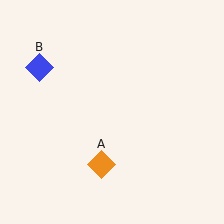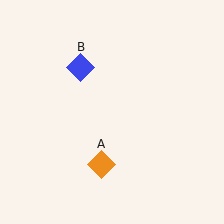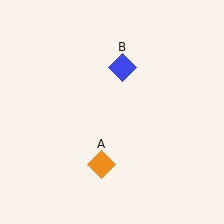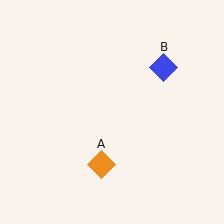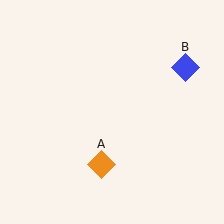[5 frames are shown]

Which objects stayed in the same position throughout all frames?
Orange diamond (object A) remained stationary.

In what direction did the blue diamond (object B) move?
The blue diamond (object B) moved right.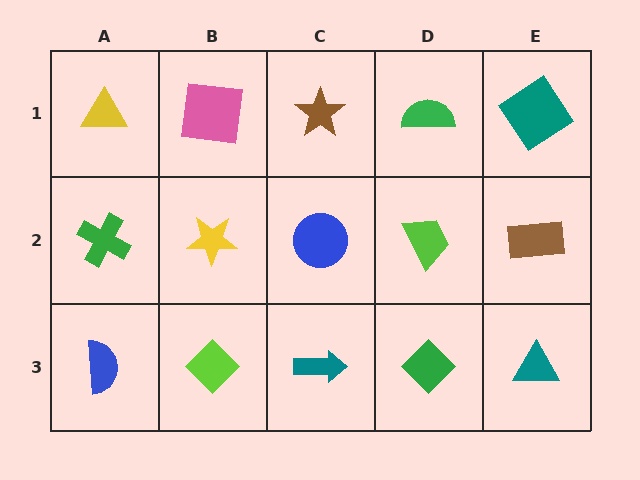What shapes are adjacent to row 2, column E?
A teal diamond (row 1, column E), a teal triangle (row 3, column E), a lime trapezoid (row 2, column D).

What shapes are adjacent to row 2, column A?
A yellow triangle (row 1, column A), a blue semicircle (row 3, column A), a yellow star (row 2, column B).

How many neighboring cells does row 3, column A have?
2.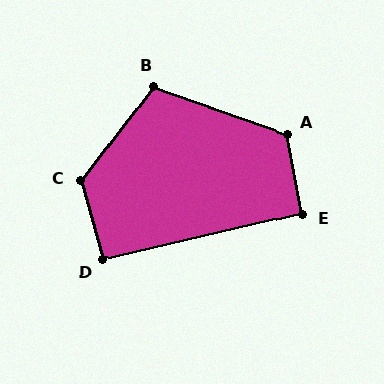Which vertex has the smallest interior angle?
D, at approximately 93 degrees.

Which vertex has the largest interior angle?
C, at approximately 126 degrees.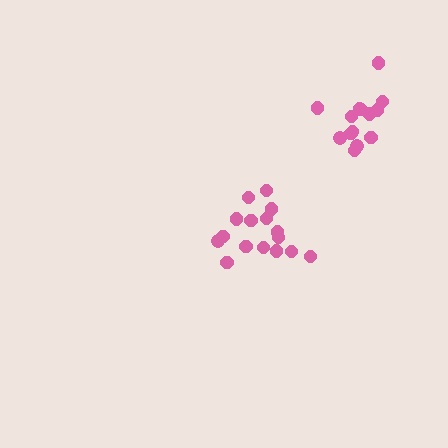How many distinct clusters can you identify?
There are 2 distinct clusters.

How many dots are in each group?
Group 1: 16 dots, Group 2: 14 dots (30 total).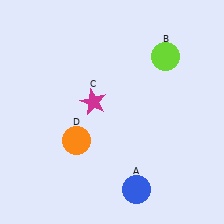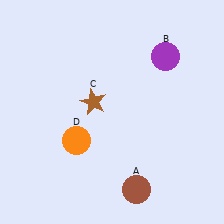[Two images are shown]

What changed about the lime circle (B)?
In Image 1, B is lime. In Image 2, it changed to purple.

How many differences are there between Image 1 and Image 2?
There are 3 differences between the two images.